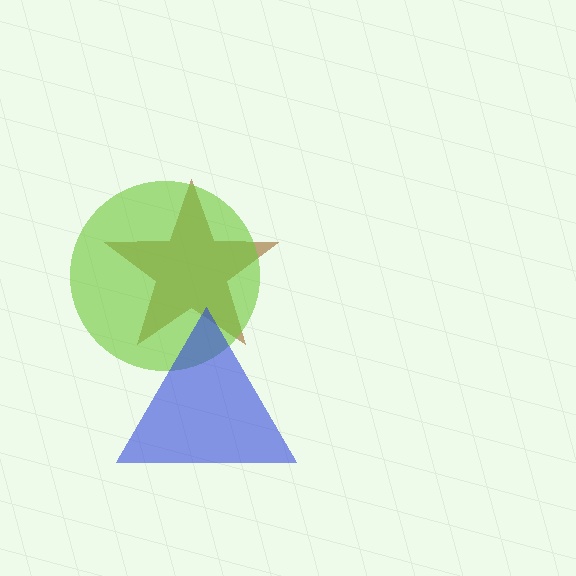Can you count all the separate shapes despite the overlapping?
Yes, there are 3 separate shapes.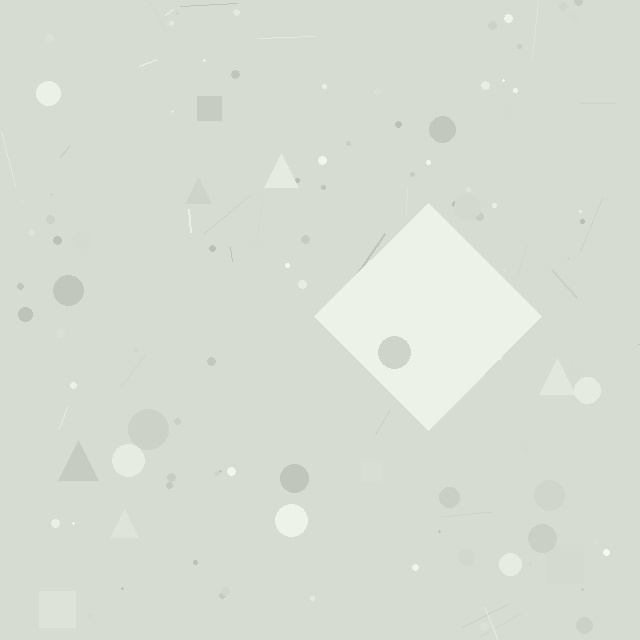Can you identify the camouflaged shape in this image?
The camouflaged shape is a diamond.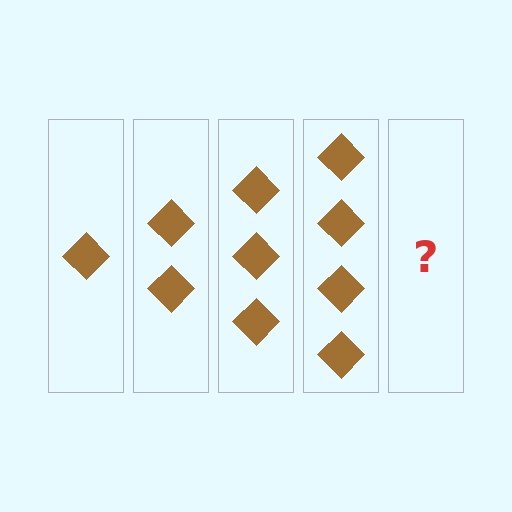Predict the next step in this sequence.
The next step is 5 diamonds.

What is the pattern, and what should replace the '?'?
The pattern is that each step adds one more diamond. The '?' should be 5 diamonds.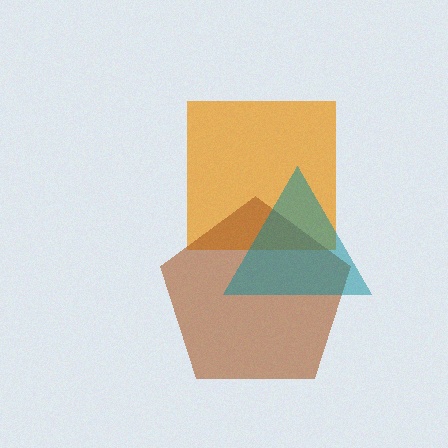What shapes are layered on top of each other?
The layered shapes are: an orange square, a brown pentagon, a teal triangle.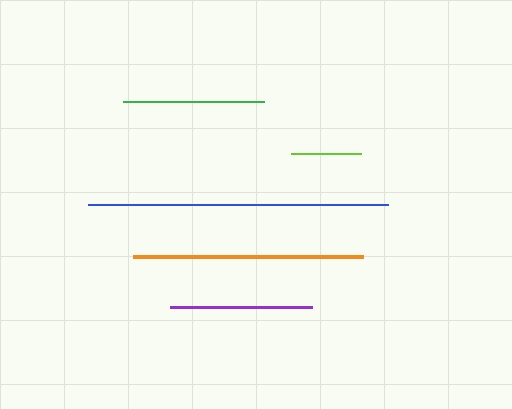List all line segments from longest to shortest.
From longest to shortest: blue, orange, purple, green, lime.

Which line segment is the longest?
The blue line is the longest at approximately 300 pixels.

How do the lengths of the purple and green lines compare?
The purple and green lines are approximately the same length.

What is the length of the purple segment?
The purple segment is approximately 142 pixels long.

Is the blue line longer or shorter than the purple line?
The blue line is longer than the purple line.